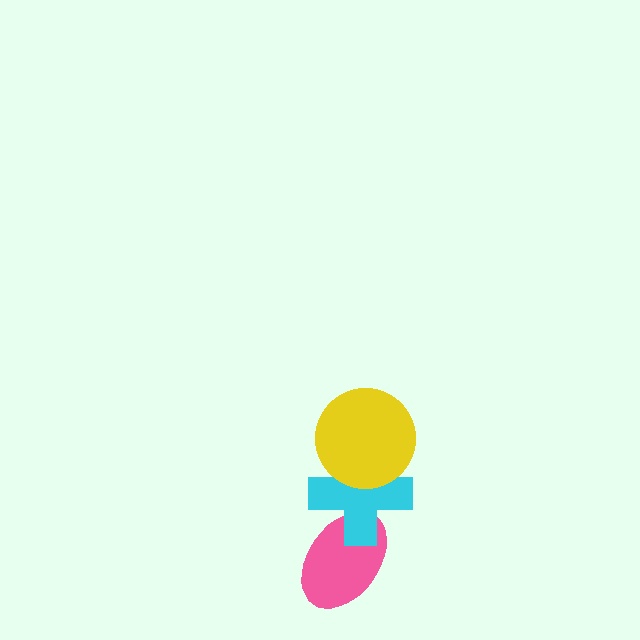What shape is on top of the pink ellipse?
The cyan cross is on top of the pink ellipse.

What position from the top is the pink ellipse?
The pink ellipse is 3rd from the top.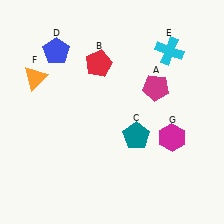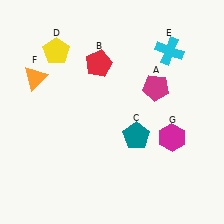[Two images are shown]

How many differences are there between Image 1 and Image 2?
There is 1 difference between the two images.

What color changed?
The pentagon (D) changed from blue in Image 1 to yellow in Image 2.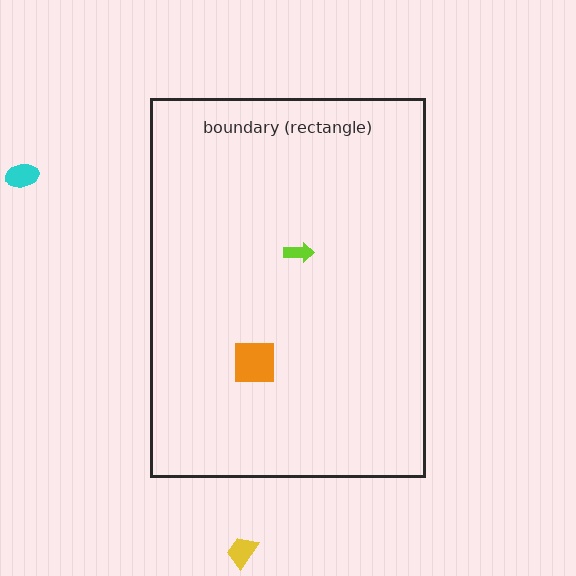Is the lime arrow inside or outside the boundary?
Inside.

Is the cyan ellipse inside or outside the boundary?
Outside.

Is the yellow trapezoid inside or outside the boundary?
Outside.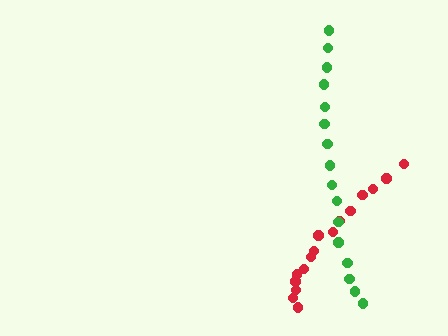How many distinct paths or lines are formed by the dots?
There are 2 distinct paths.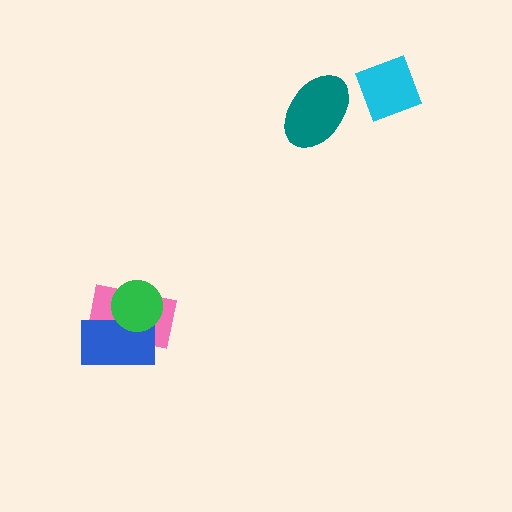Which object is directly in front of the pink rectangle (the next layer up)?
The blue rectangle is directly in front of the pink rectangle.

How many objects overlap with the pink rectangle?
2 objects overlap with the pink rectangle.